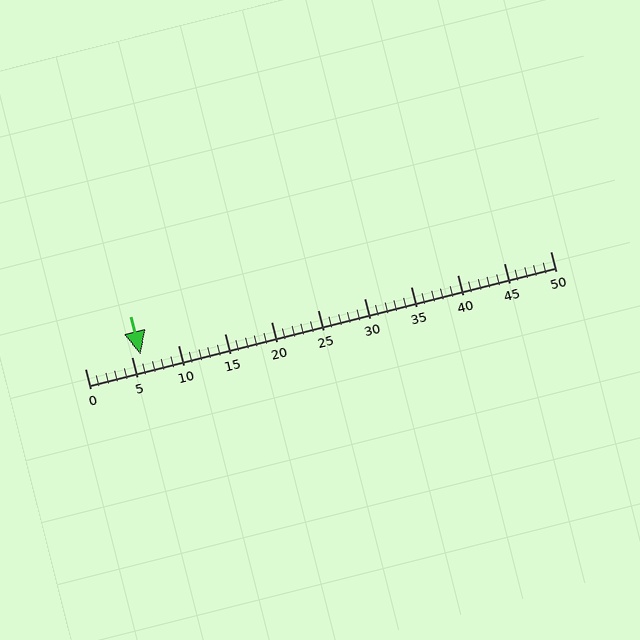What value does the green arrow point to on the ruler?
The green arrow points to approximately 6.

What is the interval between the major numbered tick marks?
The major tick marks are spaced 5 units apart.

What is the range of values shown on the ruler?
The ruler shows values from 0 to 50.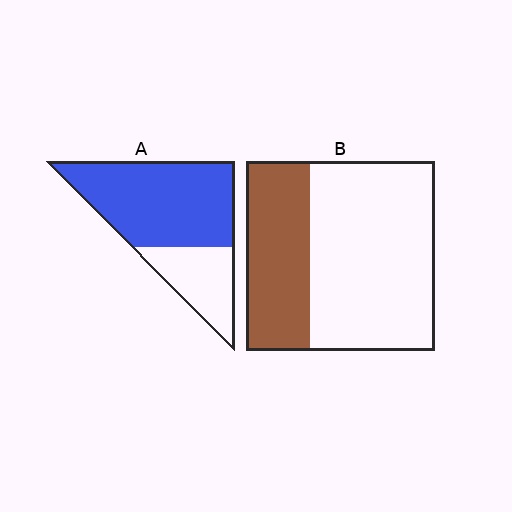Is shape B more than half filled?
No.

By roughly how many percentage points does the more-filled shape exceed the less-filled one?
By roughly 35 percentage points (A over B).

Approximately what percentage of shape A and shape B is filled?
A is approximately 70% and B is approximately 35%.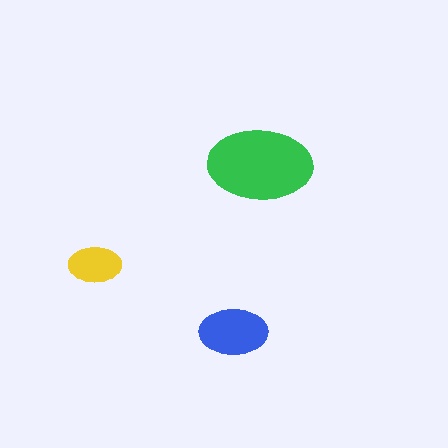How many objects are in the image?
There are 3 objects in the image.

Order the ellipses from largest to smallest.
the green one, the blue one, the yellow one.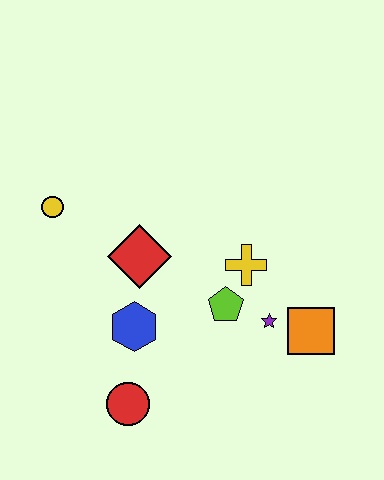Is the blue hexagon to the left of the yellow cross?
Yes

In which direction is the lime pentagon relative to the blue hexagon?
The lime pentagon is to the right of the blue hexagon.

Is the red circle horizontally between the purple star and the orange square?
No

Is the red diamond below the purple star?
No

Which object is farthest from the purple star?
The yellow circle is farthest from the purple star.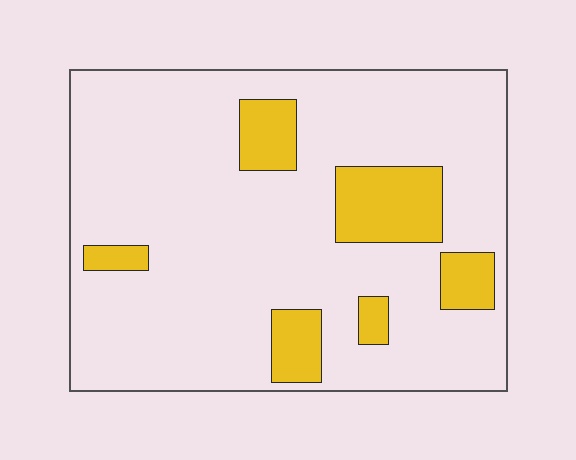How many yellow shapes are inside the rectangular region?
6.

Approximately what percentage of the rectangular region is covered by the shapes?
Approximately 15%.